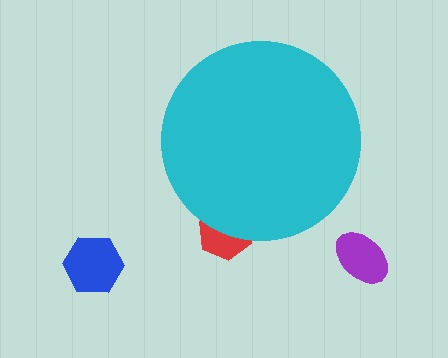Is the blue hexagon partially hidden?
No, the blue hexagon is fully visible.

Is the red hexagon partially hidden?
Yes, the red hexagon is partially hidden behind the cyan circle.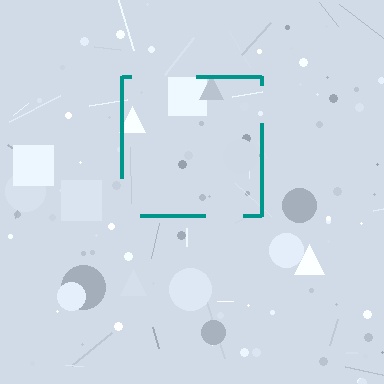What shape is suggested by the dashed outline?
The dashed outline suggests a square.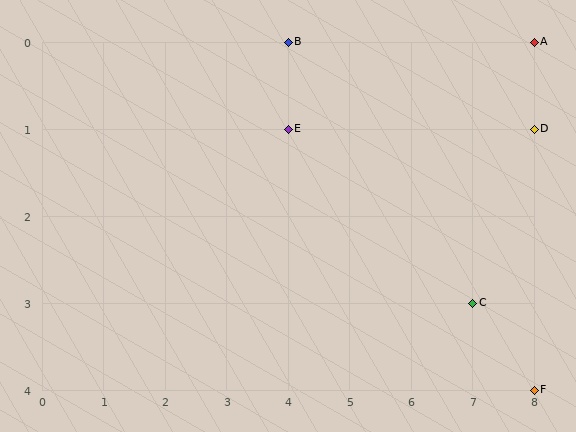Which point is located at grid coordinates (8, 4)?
Point F is at (8, 4).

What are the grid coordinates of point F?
Point F is at grid coordinates (8, 4).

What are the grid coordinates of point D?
Point D is at grid coordinates (8, 1).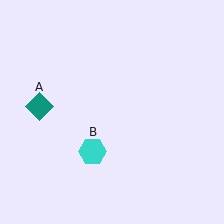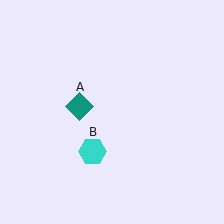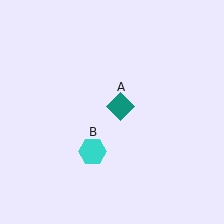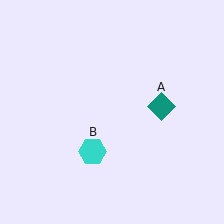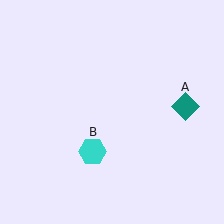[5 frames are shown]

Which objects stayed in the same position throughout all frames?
Cyan hexagon (object B) remained stationary.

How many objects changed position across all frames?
1 object changed position: teal diamond (object A).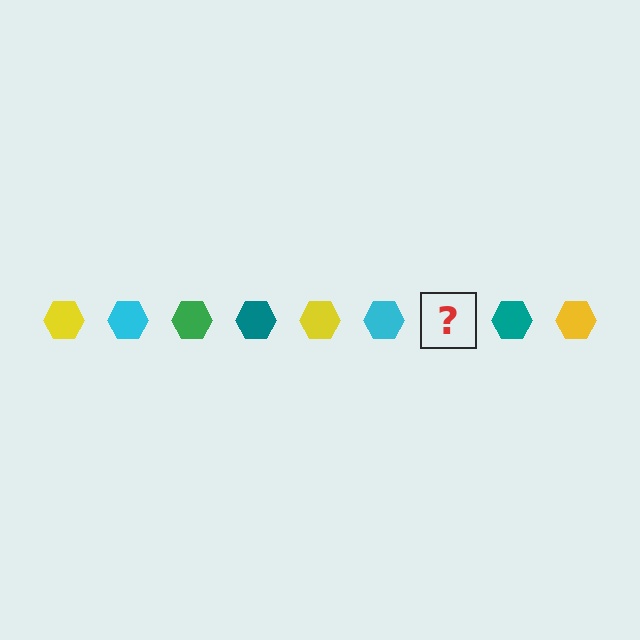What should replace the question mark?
The question mark should be replaced with a green hexagon.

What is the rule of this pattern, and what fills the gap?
The rule is that the pattern cycles through yellow, cyan, green, teal hexagons. The gap should be filled with a green hexagon.